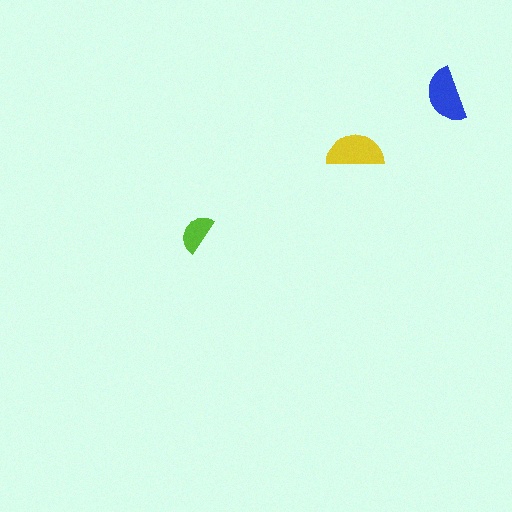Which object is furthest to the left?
The lime semicircle is leftmost.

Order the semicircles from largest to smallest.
the yellow one, the blue one, the lime one.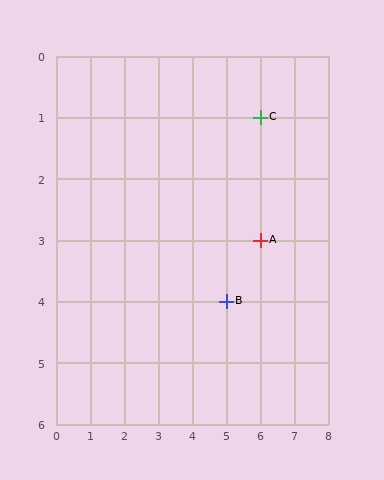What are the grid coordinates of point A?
Point A is at grid coordinates (6, 3).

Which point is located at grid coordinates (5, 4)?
Point B is at (5, 4).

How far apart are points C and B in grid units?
Points C and B are 1 column and 3 rows apart (about 3.2 grid units diagonally).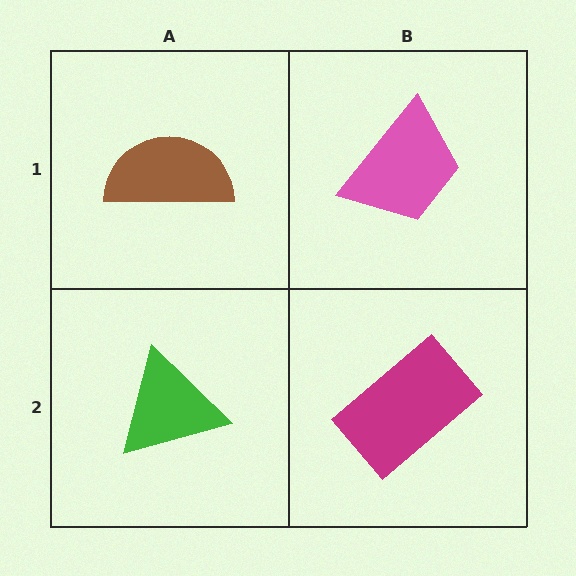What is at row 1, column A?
A brown semicircle.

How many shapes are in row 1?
2 shapes.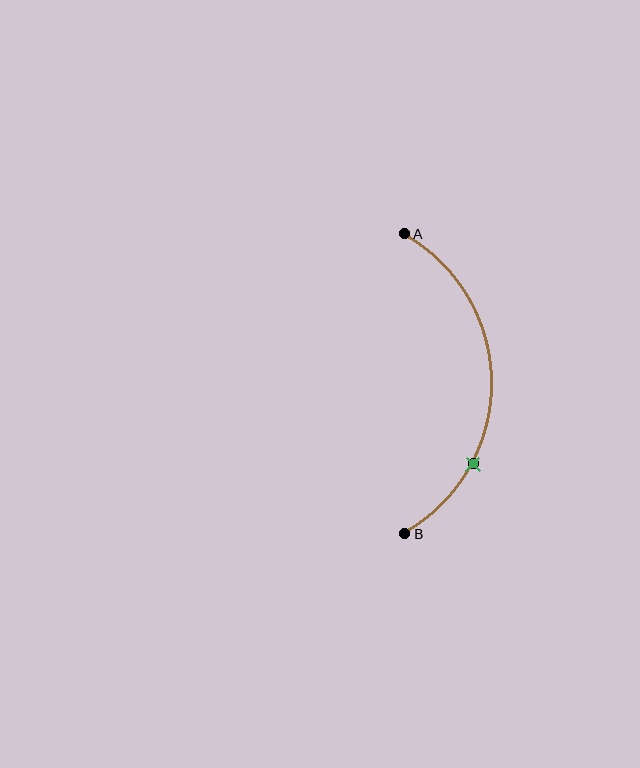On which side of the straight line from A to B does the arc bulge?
The arc bulges to the right of the straight line connecting A and B.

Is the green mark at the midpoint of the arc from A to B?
No. The green mark lies on the arc but is closer to endpoint B. The arc midpoint would be at the point on the curve equidistant along the arc from both A and B.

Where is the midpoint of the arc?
The arc midpoint is the point on the curve farthest from the straight line joining A and B. It sits to the right of that line.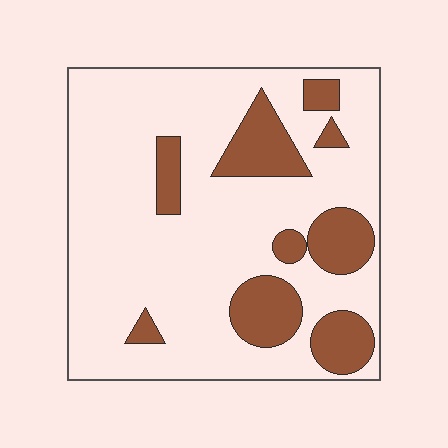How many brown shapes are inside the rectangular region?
9.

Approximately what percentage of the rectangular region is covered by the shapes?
Approximately 20%.